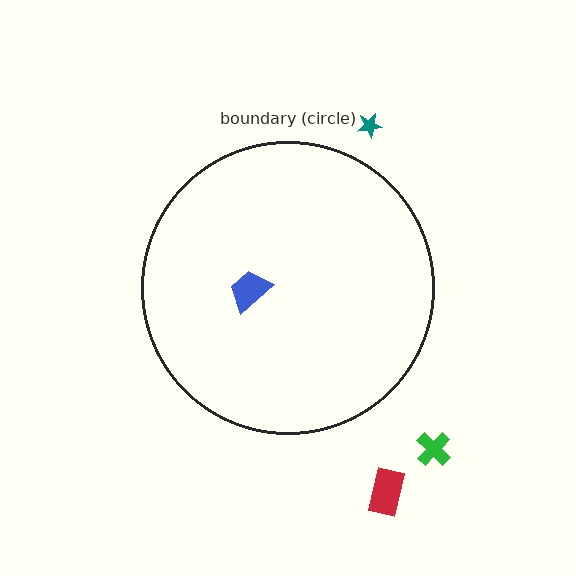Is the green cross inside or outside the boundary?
Outside.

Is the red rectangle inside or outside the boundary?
Outside.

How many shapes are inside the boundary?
1 inside, 3 outside.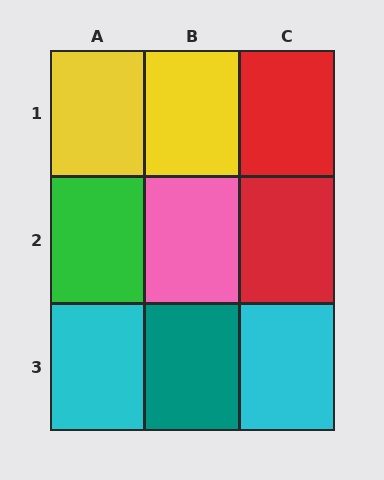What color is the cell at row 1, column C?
Red.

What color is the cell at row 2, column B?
Pink.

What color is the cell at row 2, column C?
Red.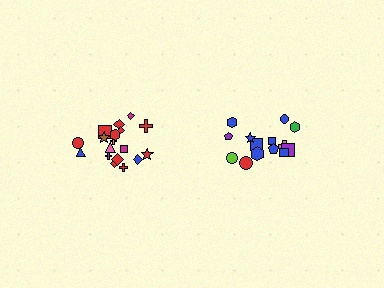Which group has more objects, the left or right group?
The left group.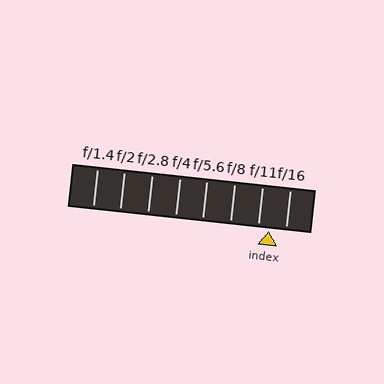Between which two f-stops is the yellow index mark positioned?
The index mark is between f/11 and f/16.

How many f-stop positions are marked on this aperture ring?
There are 8 f-stop positions marked.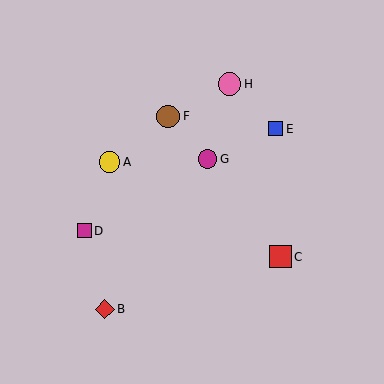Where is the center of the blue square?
The center of the blue square is at (276, 129).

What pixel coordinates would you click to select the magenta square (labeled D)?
Click at (84, 231) to select the magenta square D.